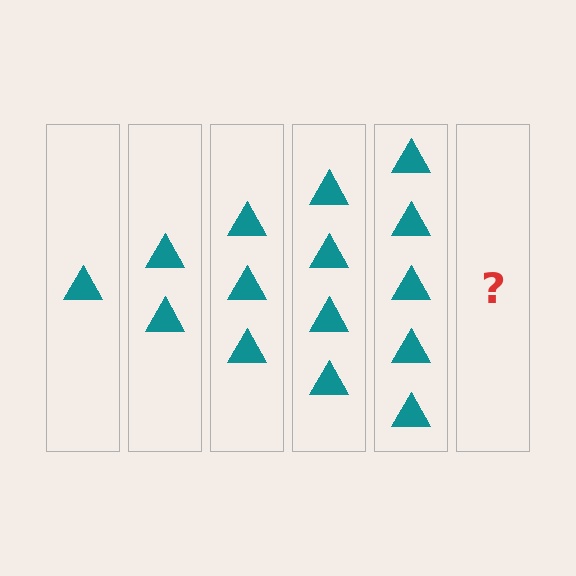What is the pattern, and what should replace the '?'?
The pattern is that each step adds one more triangle. The '?' should be 6 triangles.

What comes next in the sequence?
The next element should be 6 triangles.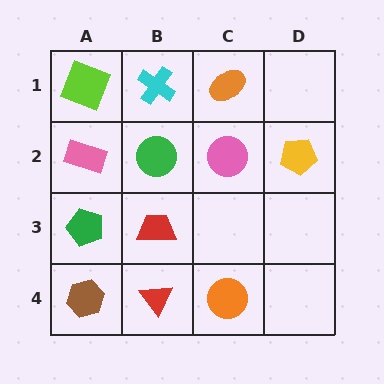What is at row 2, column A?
A pink rectangle.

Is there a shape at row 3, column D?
No, that cell is empty.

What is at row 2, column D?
A yellow pentagon.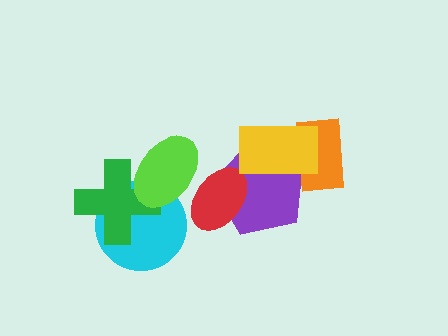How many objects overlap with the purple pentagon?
3 objects overlap with the purple pentagon.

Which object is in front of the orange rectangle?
The yellow rectangle is in front of the orange rectangle.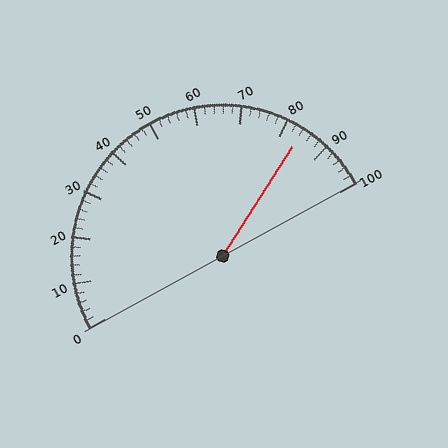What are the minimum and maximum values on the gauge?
The gauge ranges from 0 to 100.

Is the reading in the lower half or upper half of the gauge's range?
The reading is in the upper half of the range (0 to 100).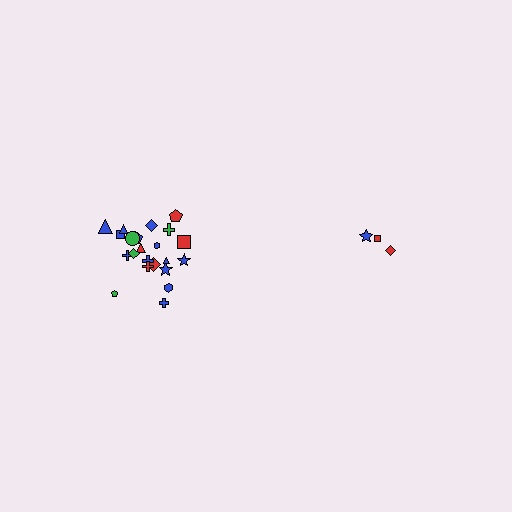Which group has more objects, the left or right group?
The left group.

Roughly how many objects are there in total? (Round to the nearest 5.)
Roughly 25 objects in total.